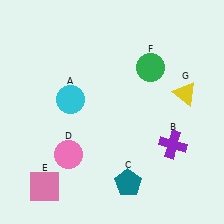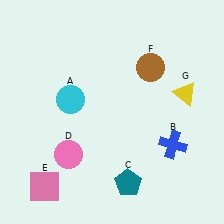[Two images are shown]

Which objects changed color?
B changed from purple to blue. F changed from green to brown.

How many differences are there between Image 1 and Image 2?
There are 2 differences between the two images.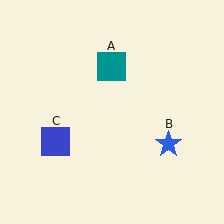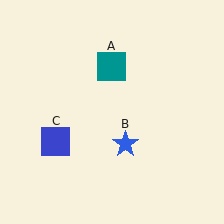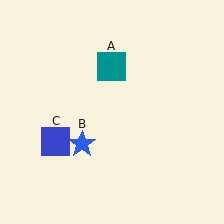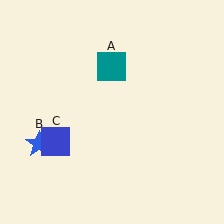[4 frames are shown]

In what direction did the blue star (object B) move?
The blue star (object B) moved left.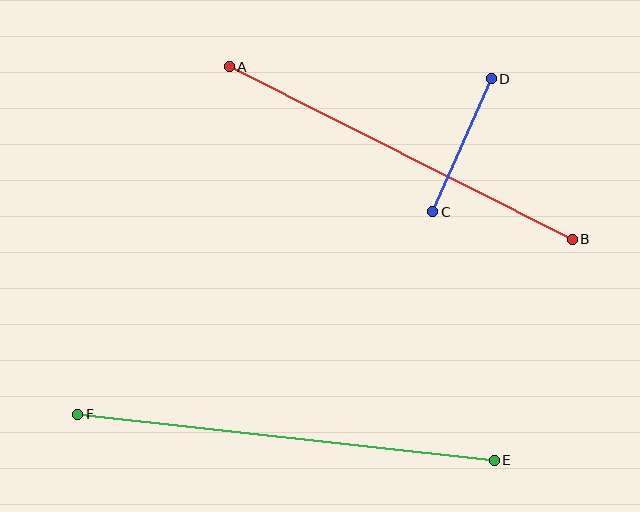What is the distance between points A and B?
The distance is approximately 384 pixels.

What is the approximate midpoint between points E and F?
The midpoint is at approximately (286, 437) pixels.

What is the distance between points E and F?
The distance is approximately 419 pixels.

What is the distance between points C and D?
The distance is approximately 146 pixels.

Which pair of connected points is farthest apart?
Points E and F are farthest apart.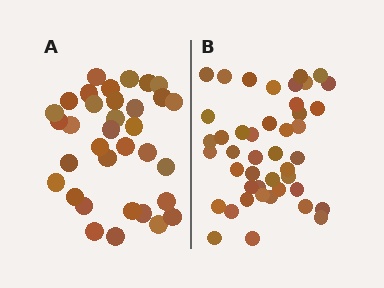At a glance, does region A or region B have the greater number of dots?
Region B (the right region) has more dots.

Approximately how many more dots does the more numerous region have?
Region B has roughly 10 or so more dots than region A.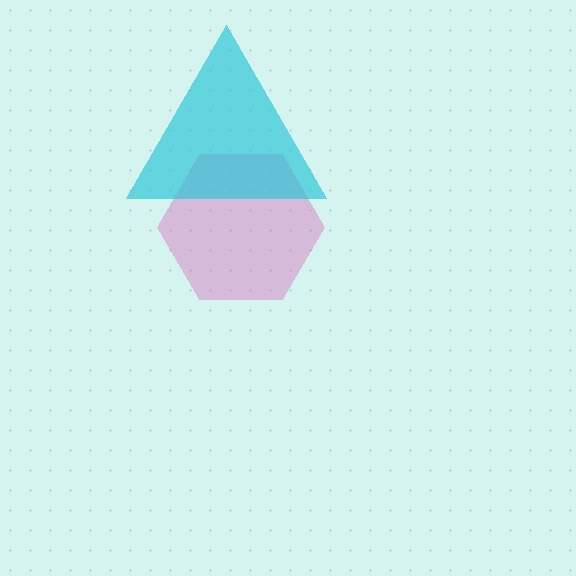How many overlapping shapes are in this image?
There are 2 overlapping shapes in the image.